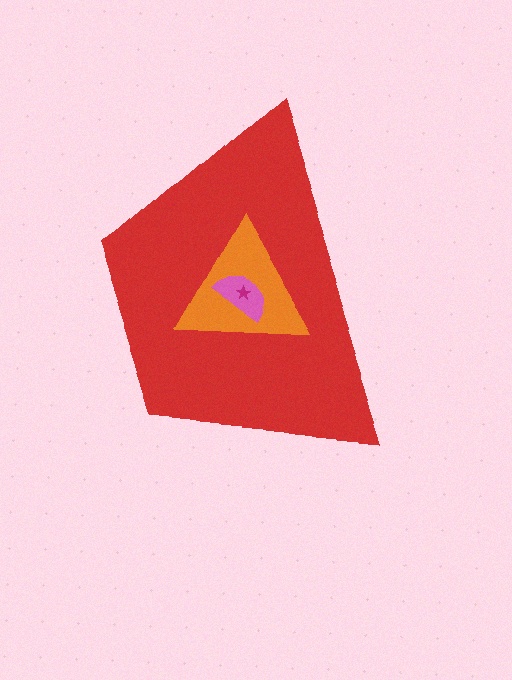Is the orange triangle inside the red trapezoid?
Yes.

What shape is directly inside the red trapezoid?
The orange triangle.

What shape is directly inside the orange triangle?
The pink semicircle.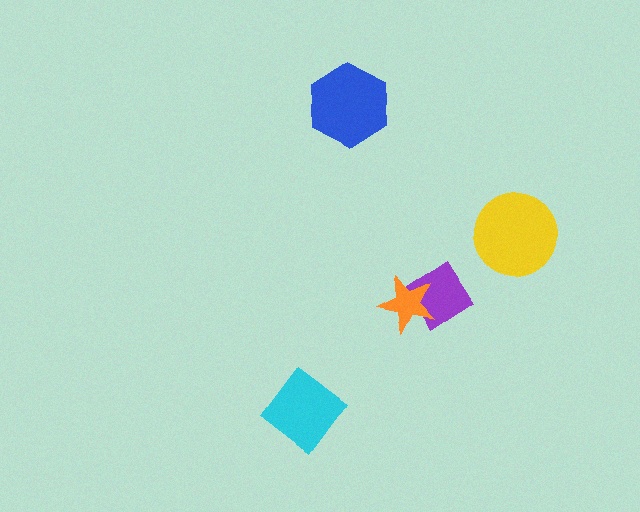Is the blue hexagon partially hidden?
No, no other shape covers it.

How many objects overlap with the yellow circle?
0 objects overlap with the yellow circle.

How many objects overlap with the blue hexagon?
0 objects overlap with the blue hexagon.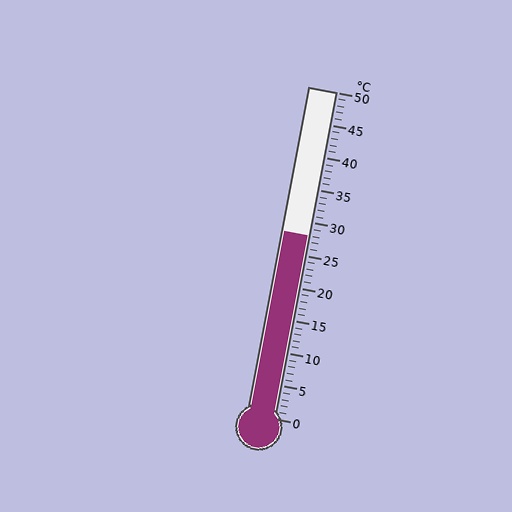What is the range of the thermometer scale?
The thermometer scale ranges from 0°C to 50°C.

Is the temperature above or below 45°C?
The temperature is below 45°C.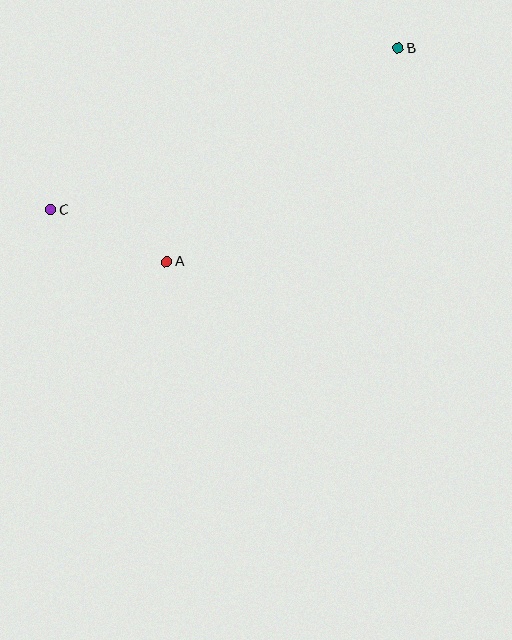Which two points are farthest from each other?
Points B and C are farthest from each other.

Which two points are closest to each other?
Points A and C are closest to each other.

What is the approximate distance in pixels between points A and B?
The distance between A and B is approximately 315 pixels.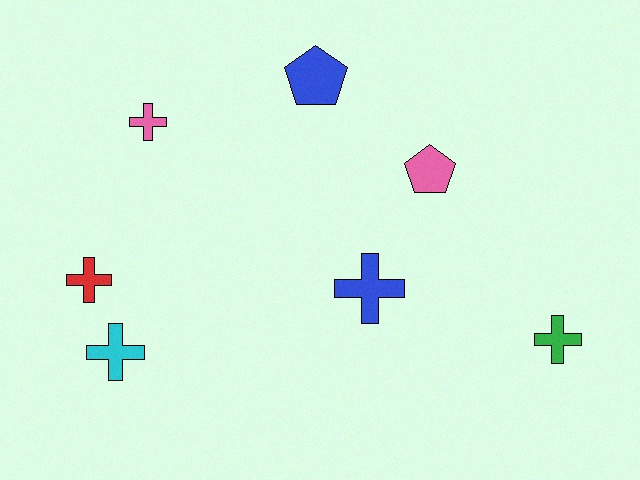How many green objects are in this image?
There is 1 green object.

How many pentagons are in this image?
There are 2 pentagons.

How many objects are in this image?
There are 7 objects.